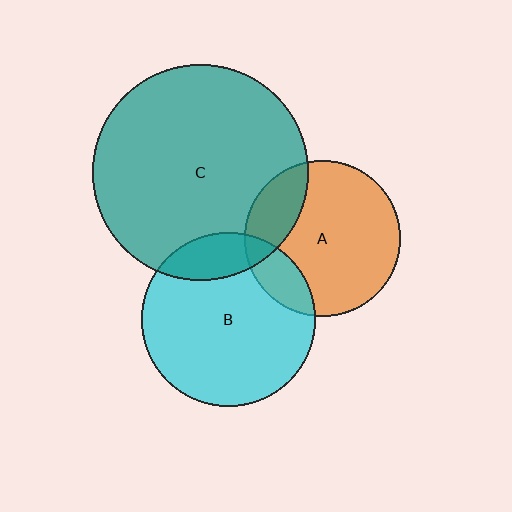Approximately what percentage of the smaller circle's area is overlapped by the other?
Approximately 15%.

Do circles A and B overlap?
Yes.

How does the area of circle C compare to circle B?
Approximately 1.5 times.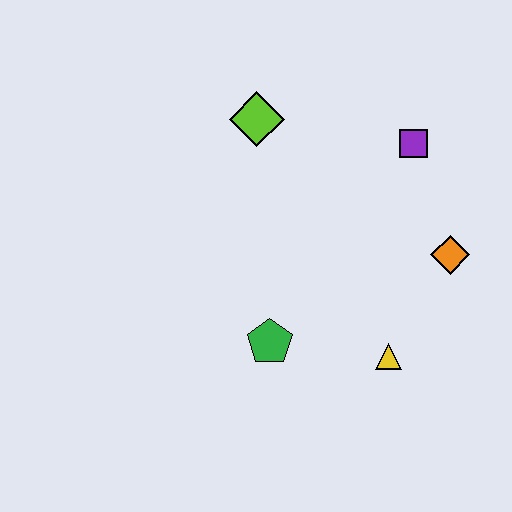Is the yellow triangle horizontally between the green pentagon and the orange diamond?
Yes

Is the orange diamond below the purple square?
Yes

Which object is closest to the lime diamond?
The purple square is closest to the lime diamond.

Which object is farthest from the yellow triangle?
The lime diamond is farthest from the yellow triangle.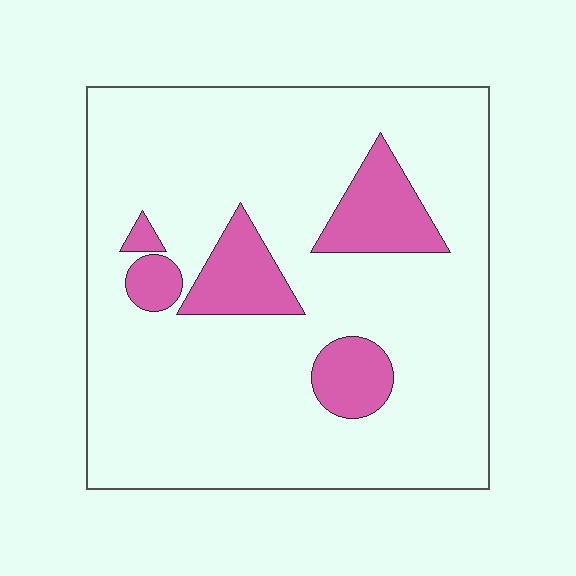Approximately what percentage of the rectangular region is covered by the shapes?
Approximately 15%.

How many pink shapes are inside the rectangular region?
5.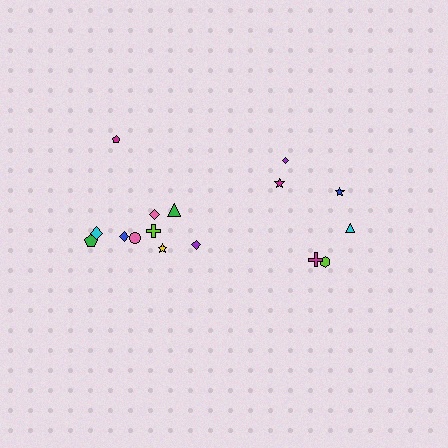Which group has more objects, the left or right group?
The left group.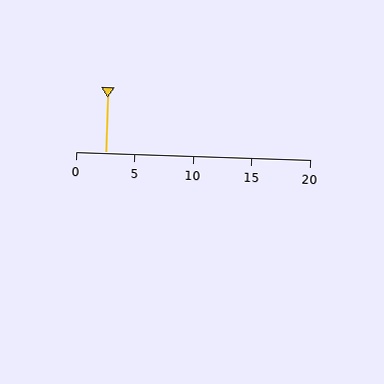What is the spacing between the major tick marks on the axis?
The major ticks are spaced 5 apart.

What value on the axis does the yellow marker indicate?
The marker indicates approximately 2.5.